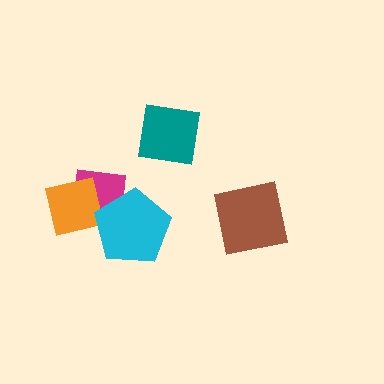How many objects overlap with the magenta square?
2 objects overlap with the magenta square.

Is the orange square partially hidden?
Yes, it is partially covered by another shape.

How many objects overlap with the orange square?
2 objects overlap with the orange square.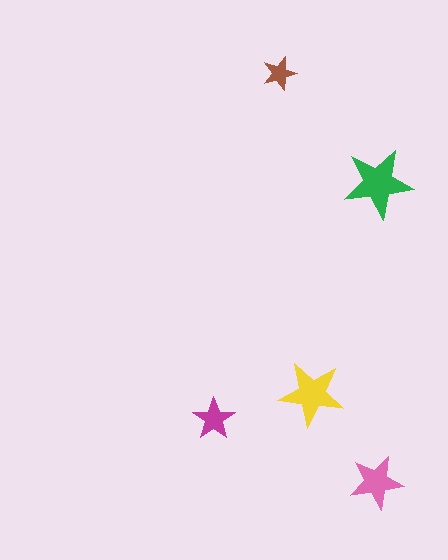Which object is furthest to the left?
The magenta star is leftmost.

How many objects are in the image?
There are 5 objects in the image.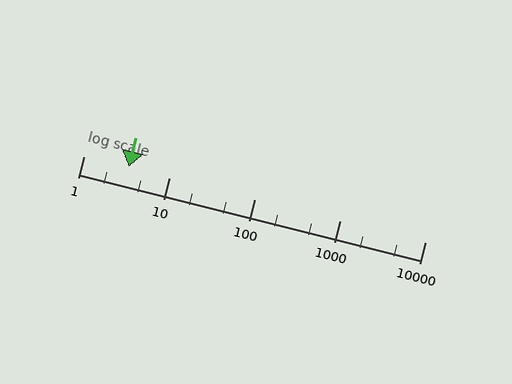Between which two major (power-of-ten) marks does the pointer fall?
The pointer is between 1 and 10.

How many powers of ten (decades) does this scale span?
The scale spans 4 decades, from 1 to 10000.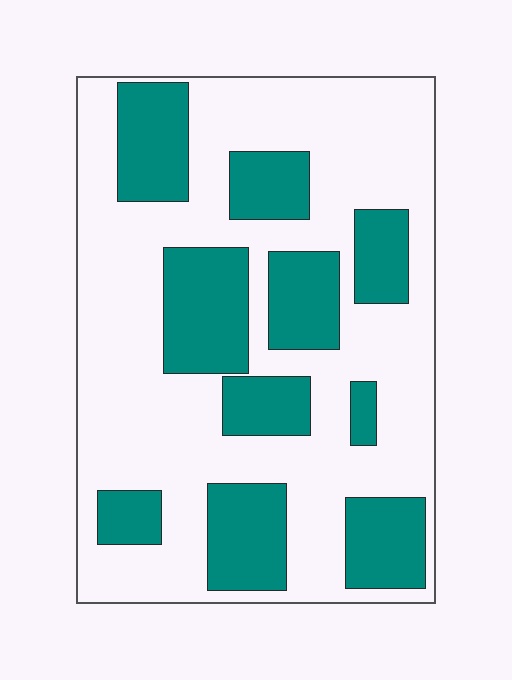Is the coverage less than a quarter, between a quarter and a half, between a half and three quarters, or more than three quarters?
Between a quarter and a half.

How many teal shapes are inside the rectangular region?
10.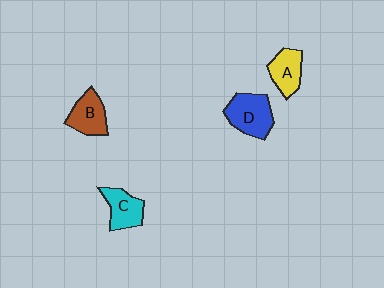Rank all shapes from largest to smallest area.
From largest to smallest: D (blue), B (brown), C (cyan), A (yellow).